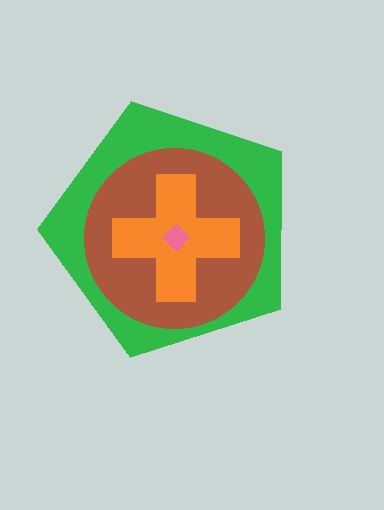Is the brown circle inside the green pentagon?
Yes.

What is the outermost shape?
The green pentagon.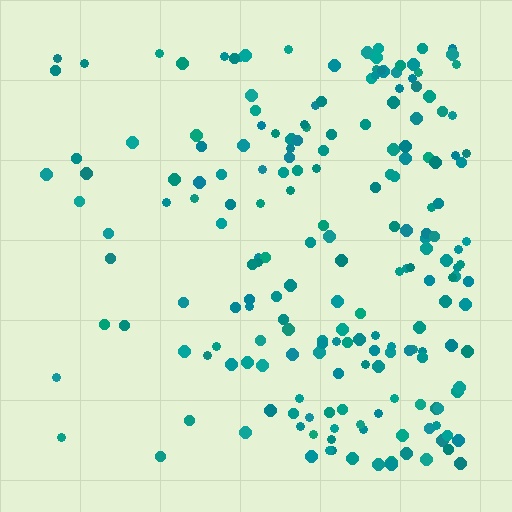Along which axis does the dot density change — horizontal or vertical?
Horizontal.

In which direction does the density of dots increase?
From left to right, with the right side densest.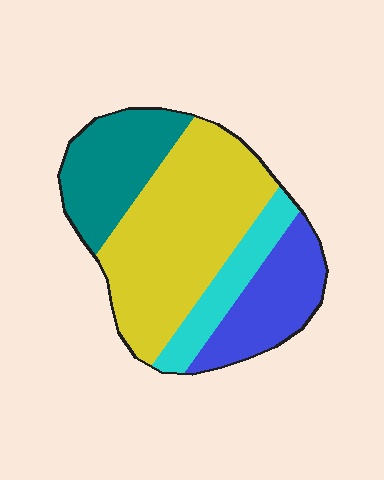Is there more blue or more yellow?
Yellow.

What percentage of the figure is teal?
Teal takes up between a sixth and a third of the figure.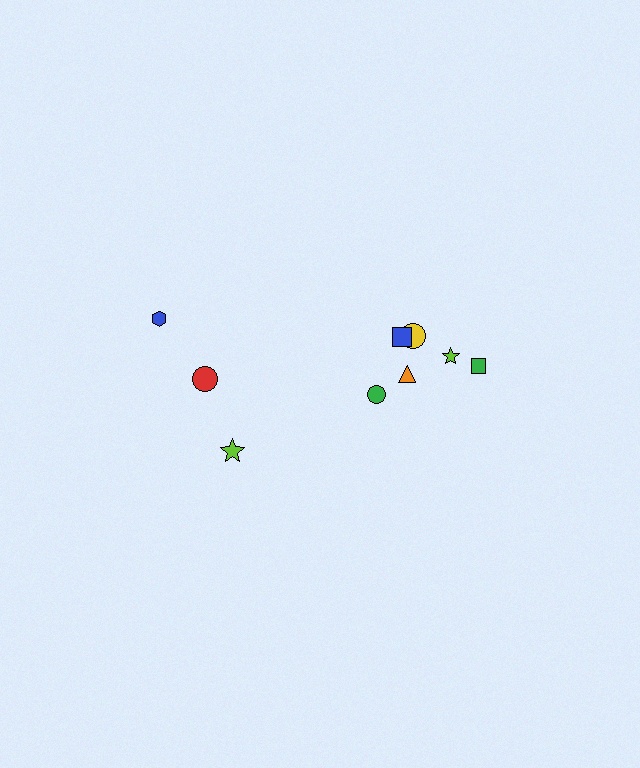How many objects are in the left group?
There are 3 objects.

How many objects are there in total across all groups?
There are 9 objects.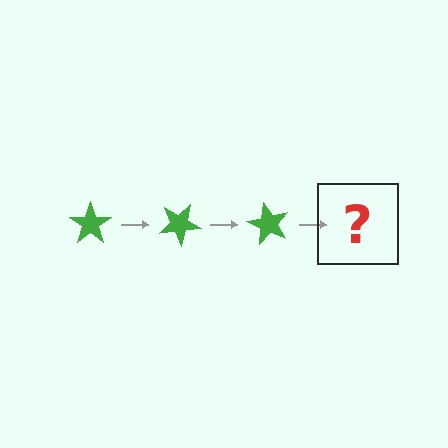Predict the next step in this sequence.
The next step is a green star rotated 90 degrees.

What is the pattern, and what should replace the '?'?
The pattern is that the star rotates 30 degrees each step. The '?' should be a green star rotated 90 degrees.